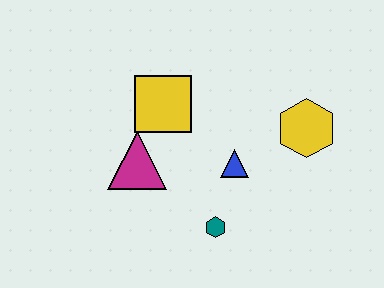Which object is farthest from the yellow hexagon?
The magenta triangle is farthest from the yellow hexagon.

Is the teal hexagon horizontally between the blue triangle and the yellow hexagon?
No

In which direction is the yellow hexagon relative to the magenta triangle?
The yellow hexagon is to the right of the magenta triangle.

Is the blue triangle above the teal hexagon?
Yes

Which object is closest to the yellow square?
The magenta triangle is closest to the yellow square.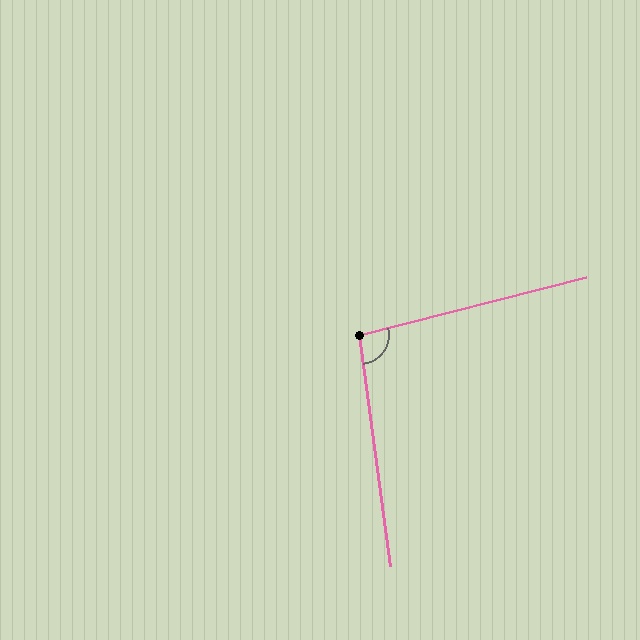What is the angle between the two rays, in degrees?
Approximately 97 degrees.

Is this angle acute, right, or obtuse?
It is obtuse.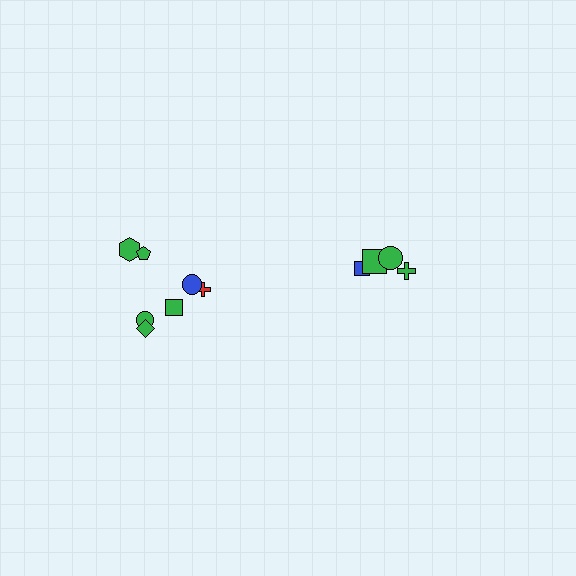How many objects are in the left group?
There are 7 objects.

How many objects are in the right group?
There are 4 objects.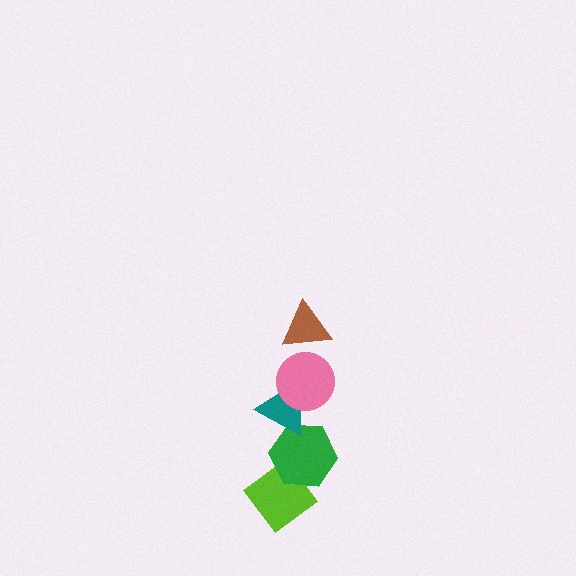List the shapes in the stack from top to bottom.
From top to bottom: the brown triangle, the pink circle, the teal triangle, the green hexagon, the lime diamond.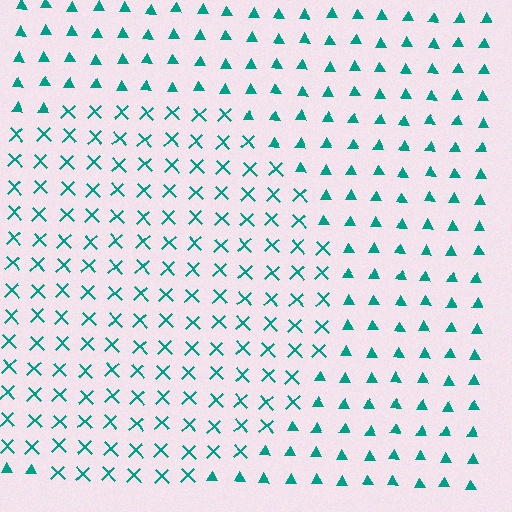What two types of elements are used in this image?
The image uses X marks inside the circle region and triangles outside it.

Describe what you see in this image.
The image is filled with small teal elements arranged in a uniform grid. A circle-shaped region contains X marks, while the surrounding area contains triangles. The boundary is defined purely by the change in element shape.